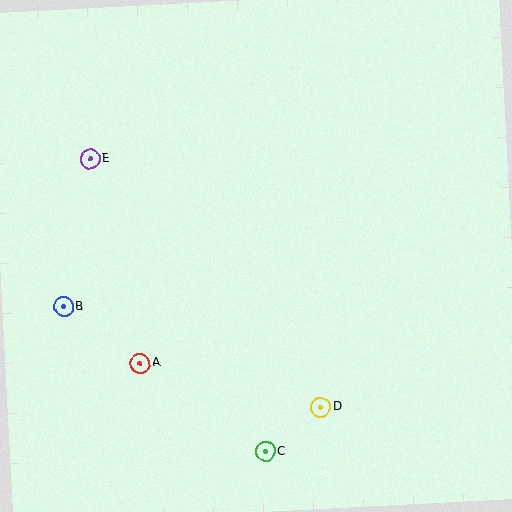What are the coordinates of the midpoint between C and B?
The midpoint between C and B is at (164, 379).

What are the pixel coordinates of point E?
Point E is at (90, 159).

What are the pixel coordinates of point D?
Point D is at (321, 407).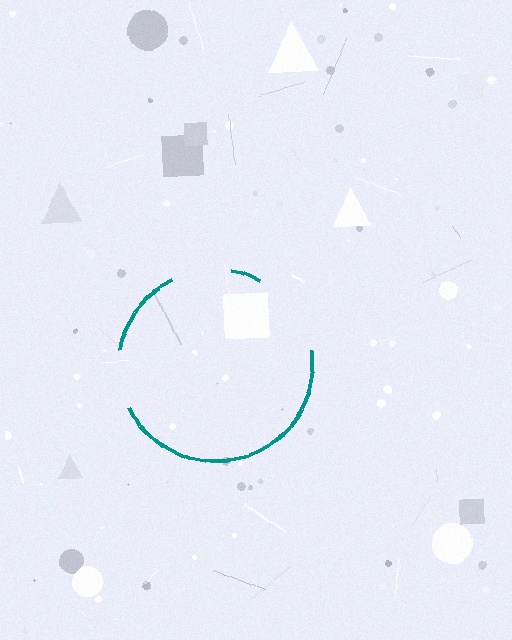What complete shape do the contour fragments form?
The contour fragments form a circle.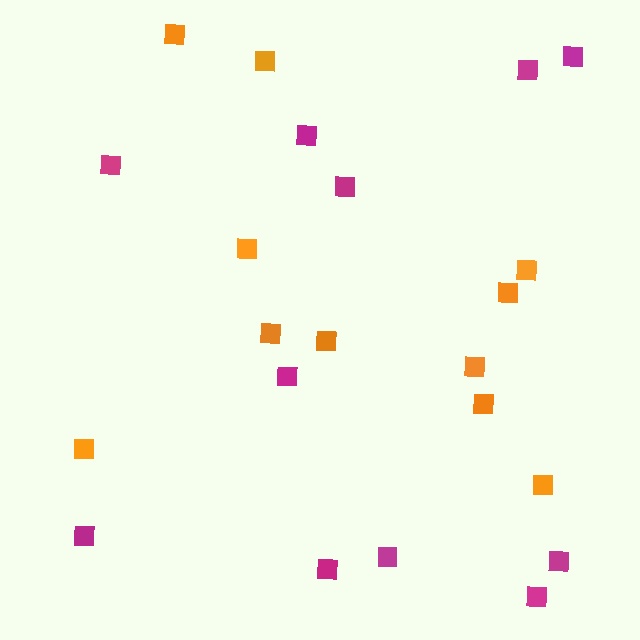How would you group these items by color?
There are 2 groups: one group of magenta squares (11) and one group of orange squares (11).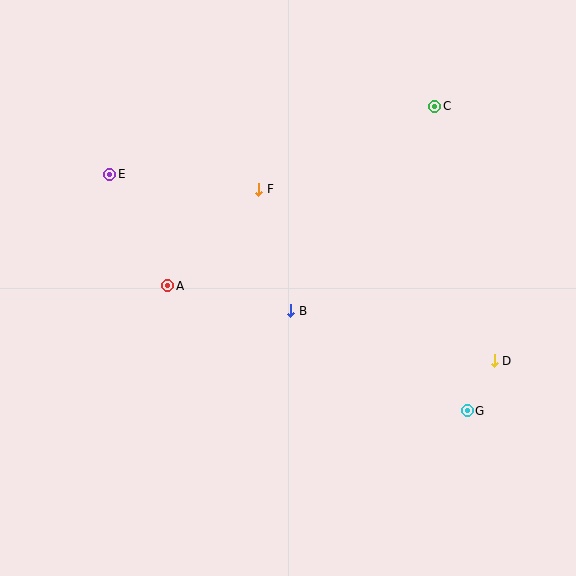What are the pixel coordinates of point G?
Point G is at (467, 411).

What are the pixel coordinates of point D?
Point D is at (494, 361).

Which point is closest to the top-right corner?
Point C is closest to the top-right corner.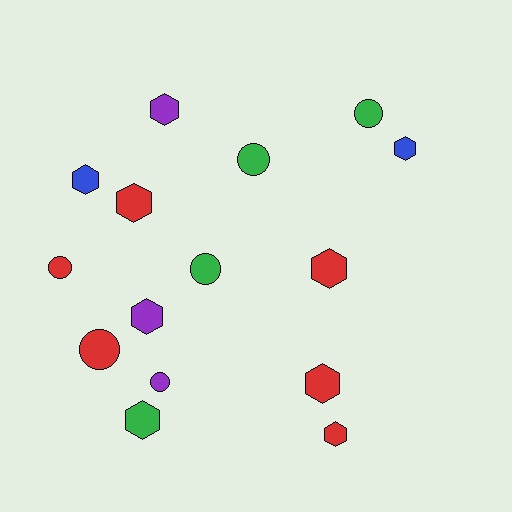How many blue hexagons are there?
There are 2 blue hexagons.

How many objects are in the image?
There are 15 objects.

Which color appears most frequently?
Red, with 6 objects.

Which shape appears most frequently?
Hexagon, with 9 objects.